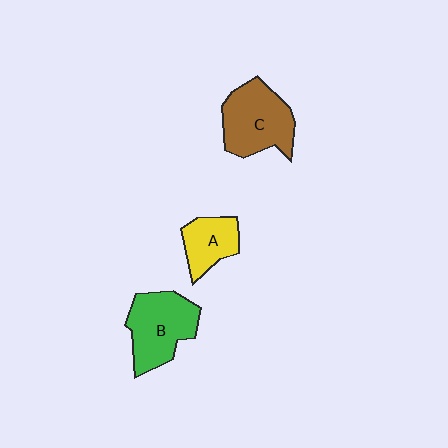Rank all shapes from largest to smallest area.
From largest to smallest: C (brown), B (green), A (yellow).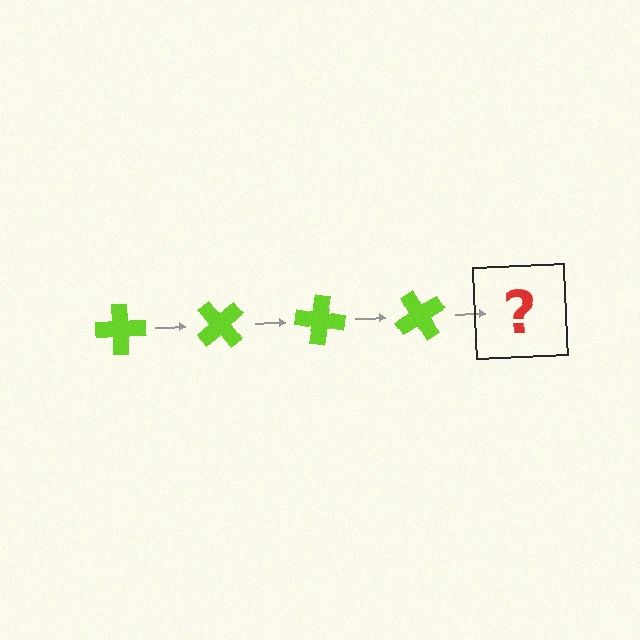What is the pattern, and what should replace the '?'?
The pattern is that the cross rotates 50 degrees each step. The '?' should be a lime cross rotated 200 degrees.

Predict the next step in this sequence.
The next step is a lime cross rotated 200 degrees.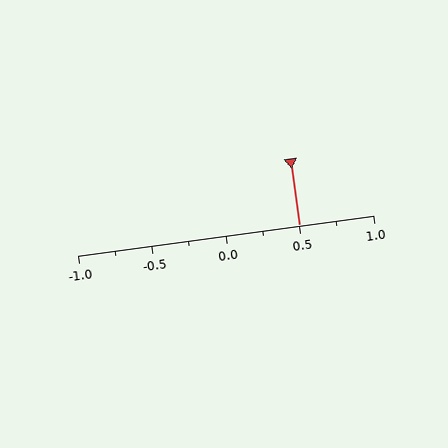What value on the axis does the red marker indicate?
The marker indicates approximately 0.5.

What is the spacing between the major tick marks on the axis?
The major ticks are spaced 0.5 apart.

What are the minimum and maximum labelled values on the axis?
The axis runs from -1.0 to 1.0.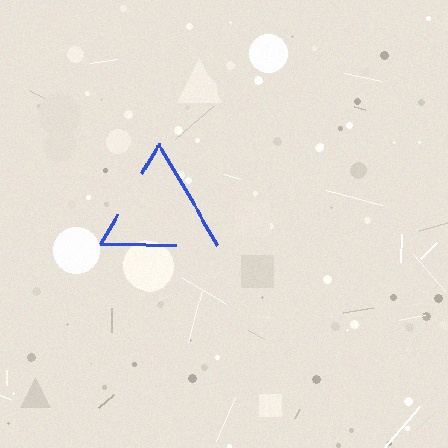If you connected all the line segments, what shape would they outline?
They would outline a triangle.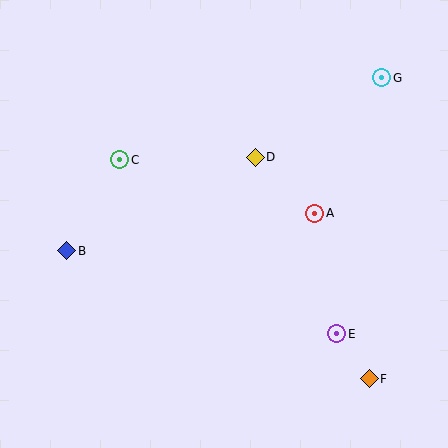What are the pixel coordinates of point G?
Point G is at (382, 78).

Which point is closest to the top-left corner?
Point C is closest to the top-left corner.